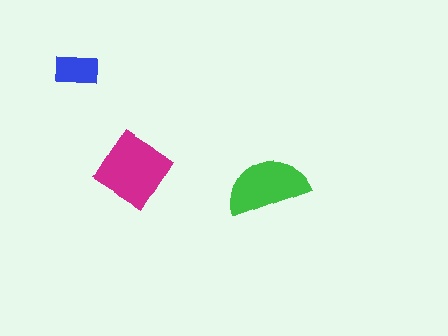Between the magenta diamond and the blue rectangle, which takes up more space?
The magenta diamond.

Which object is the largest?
The magenta diamond.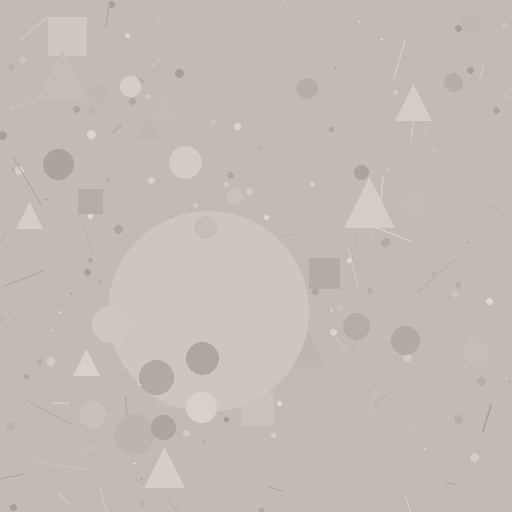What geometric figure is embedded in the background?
A circle is embedded in the background.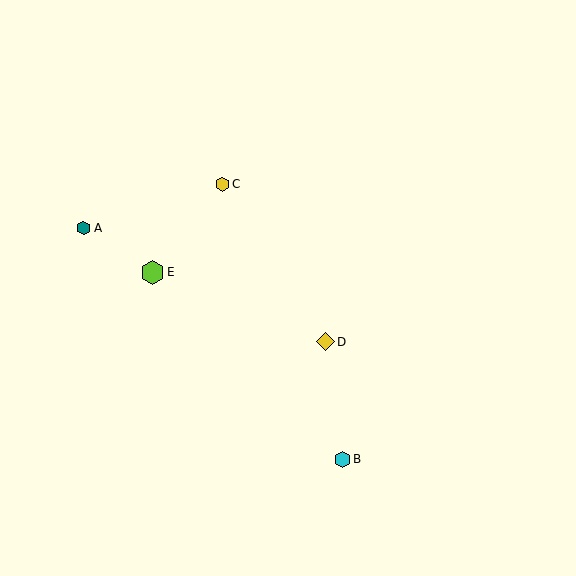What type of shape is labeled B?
Shape B is a cyan hexagon.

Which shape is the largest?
The lime hexagon (labeled E) is the largest.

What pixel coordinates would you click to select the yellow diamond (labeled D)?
Click at (326, 342) to select the yellow diamond D.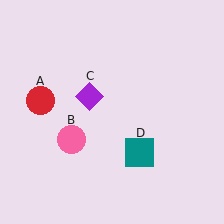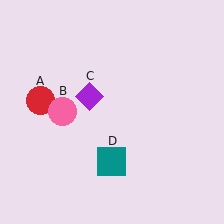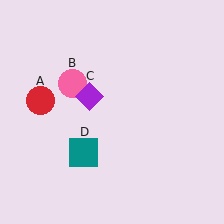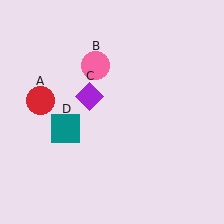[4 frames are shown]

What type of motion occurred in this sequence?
The pink circle (object B), teal square (object D) rotated clockwise around the center of the scene.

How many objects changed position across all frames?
2 objects changed position: pink circle (object B), teal square (object D).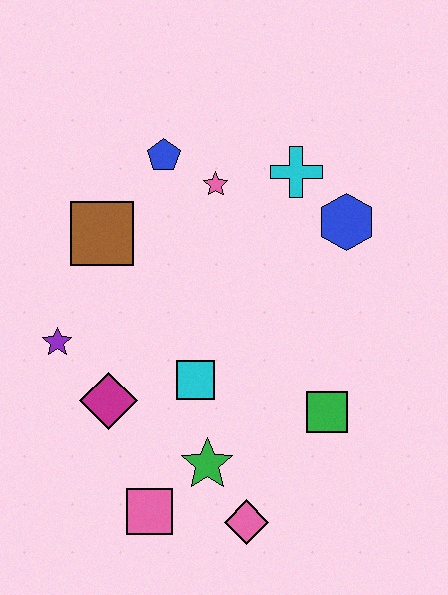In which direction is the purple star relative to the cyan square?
The purple star is to the left of the cyan square.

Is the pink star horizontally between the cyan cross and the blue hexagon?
No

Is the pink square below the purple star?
Yes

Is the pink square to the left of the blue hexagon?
Yes